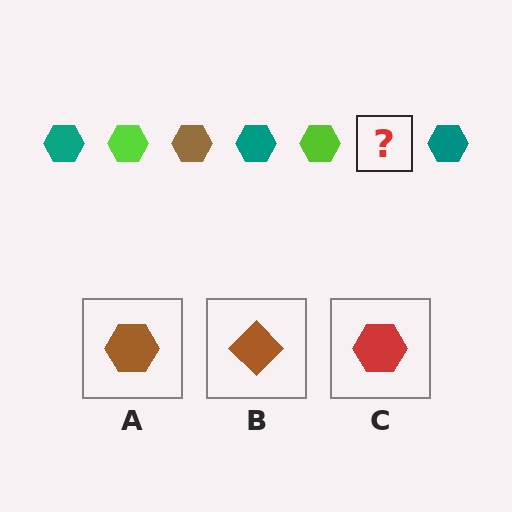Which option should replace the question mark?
Option A.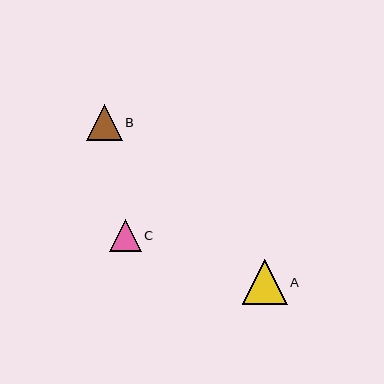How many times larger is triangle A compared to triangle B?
Triangle A is approximately 1.3 times the size of triangle B.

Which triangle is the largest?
Triangle A is the largest with a size of approximately 45 pixels.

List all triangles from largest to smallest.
From largest to smallest: A, B, C.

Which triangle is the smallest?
Triangle C is the smallest with a size of approximately 32 pixels.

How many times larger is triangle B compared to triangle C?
Triangle B is approximately 1.1 times the size of triangle C.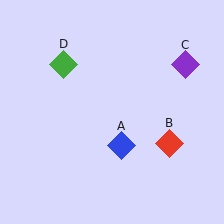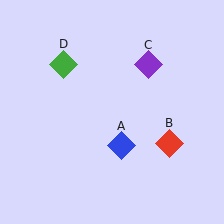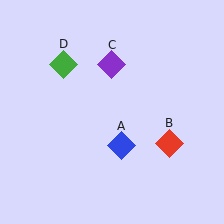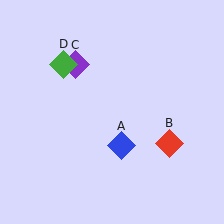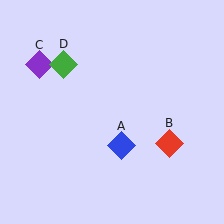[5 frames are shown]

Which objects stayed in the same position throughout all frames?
Blue diamond (object A) and red diamond (object B) and green diamond (object D) remained stationary.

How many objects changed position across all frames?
1 object changed position: purple diamond (object C).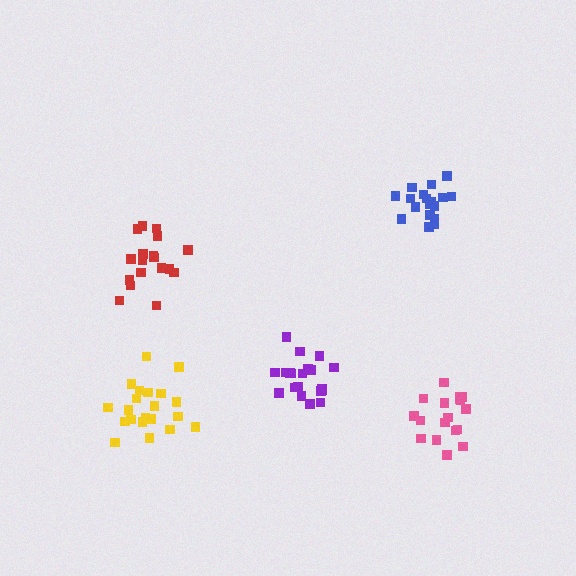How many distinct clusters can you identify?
There are 5 distinct clusters.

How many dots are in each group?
Group 1: 18 dots, Group 2: 18 dots, Group 3: 18 dots, Group 4: 21 dots, Group 5: 21 dots (96 total).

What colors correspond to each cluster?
The clusters are colored: pink, blue, red, yellow, purple.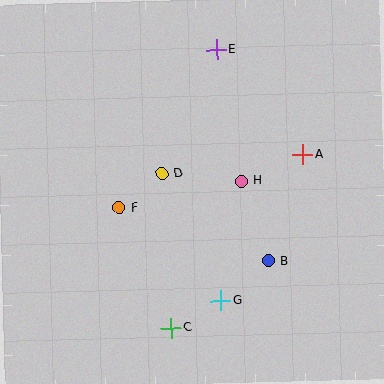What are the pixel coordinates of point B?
Point B is at (268, 261).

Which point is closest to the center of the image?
Point D at (162, 174) is closest to the center.